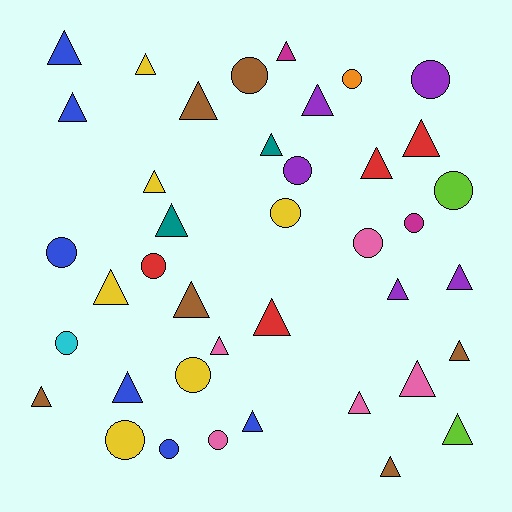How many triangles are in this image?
There are 25 triangles.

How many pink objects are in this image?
There are 5 pink objects.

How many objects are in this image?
There are 40 objects.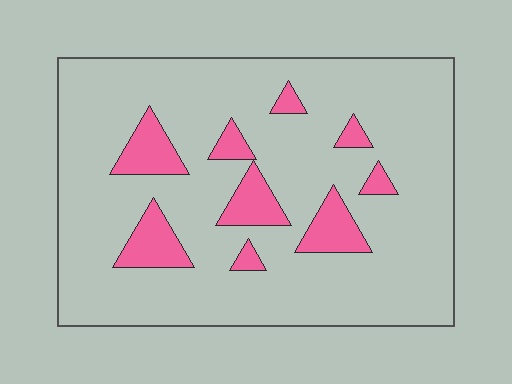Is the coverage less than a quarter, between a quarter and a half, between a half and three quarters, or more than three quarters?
Less than a quarter.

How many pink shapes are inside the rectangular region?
9.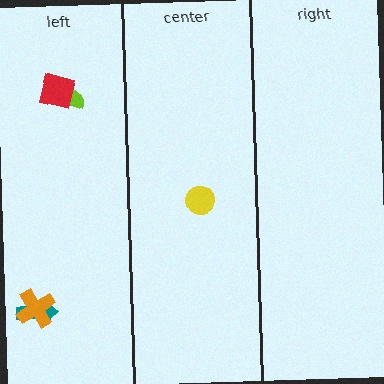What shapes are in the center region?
The yellow circle.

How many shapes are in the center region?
1.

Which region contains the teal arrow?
The left region.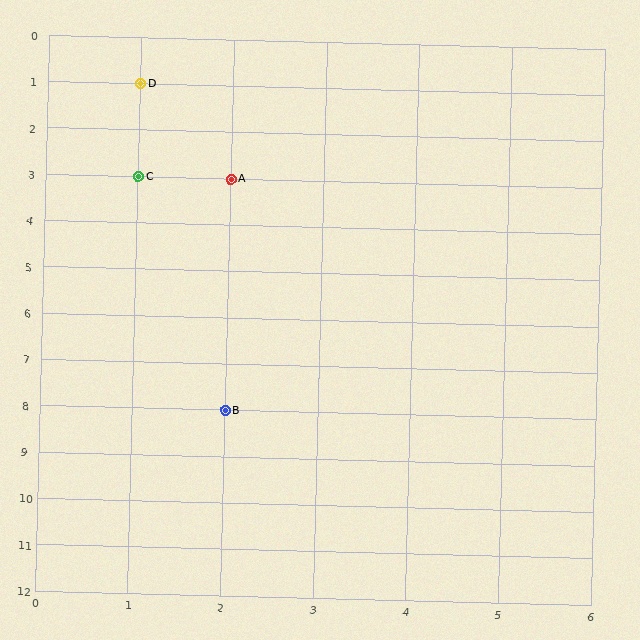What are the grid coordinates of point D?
Point D is at grid coordinates (1, 1).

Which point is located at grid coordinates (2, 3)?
Point A is at (2, 3).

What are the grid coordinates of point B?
Point B is at grid coordinates (2, 8).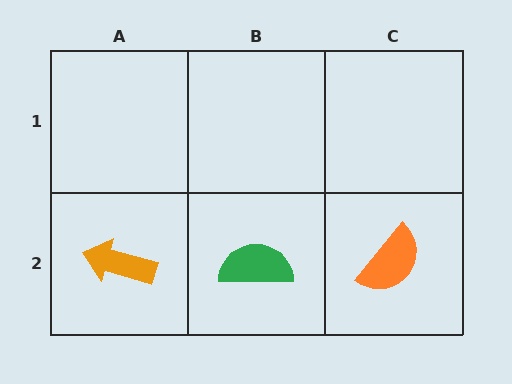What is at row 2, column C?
An orange semicircle.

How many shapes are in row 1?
0 shapes.